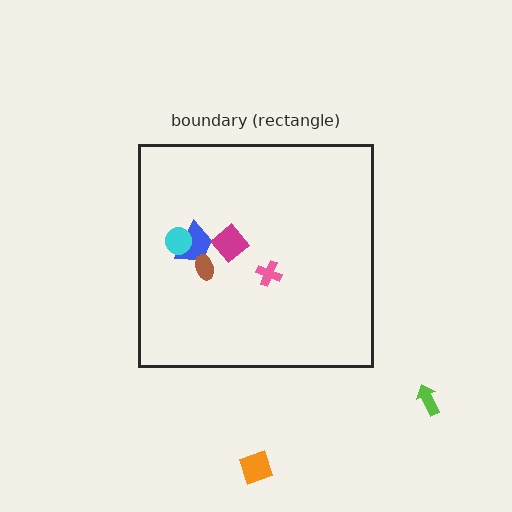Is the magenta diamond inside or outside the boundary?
Inside.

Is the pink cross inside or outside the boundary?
Inside.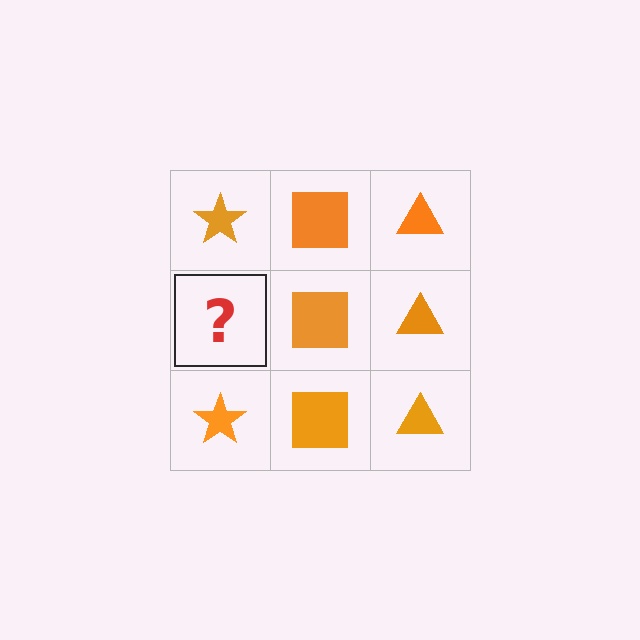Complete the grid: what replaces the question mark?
The question mark should be replaced with an orange star.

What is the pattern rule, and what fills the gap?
The rule is that each column has a consistent shape. The gap should be filled with an orange star.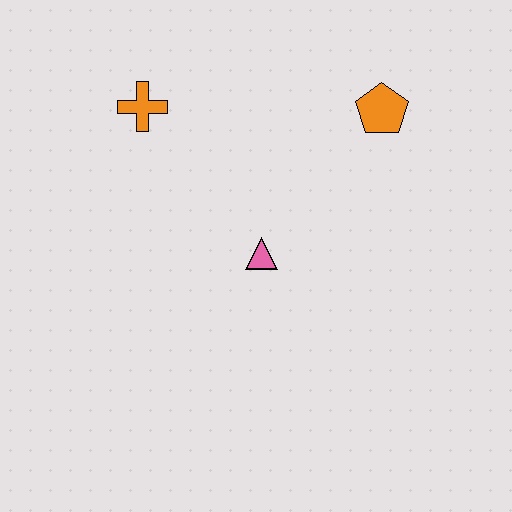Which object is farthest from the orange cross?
The orange pentagon is farthest from the orange cross.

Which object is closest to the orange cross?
The pink triangle is closest to the orange cross.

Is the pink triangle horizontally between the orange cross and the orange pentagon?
Yes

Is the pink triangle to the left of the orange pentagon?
Yes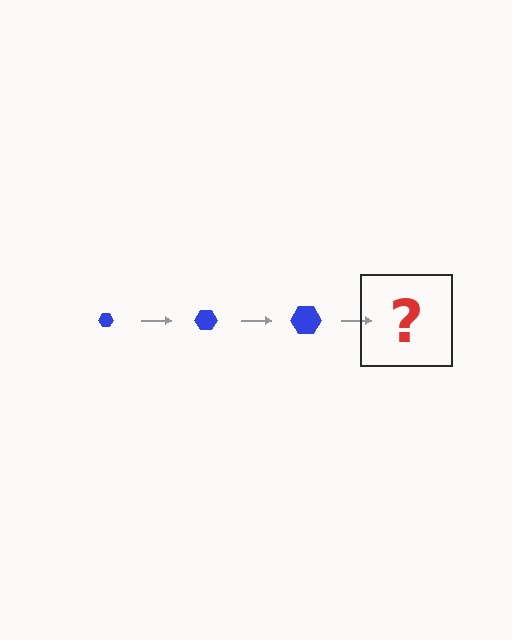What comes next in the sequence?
The next element should be a blue hexagon, larger than the previous one.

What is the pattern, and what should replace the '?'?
The pattern is that the hexagon gets progressively larger each step. The '?' should be a blue hexagon, larger than the previous one.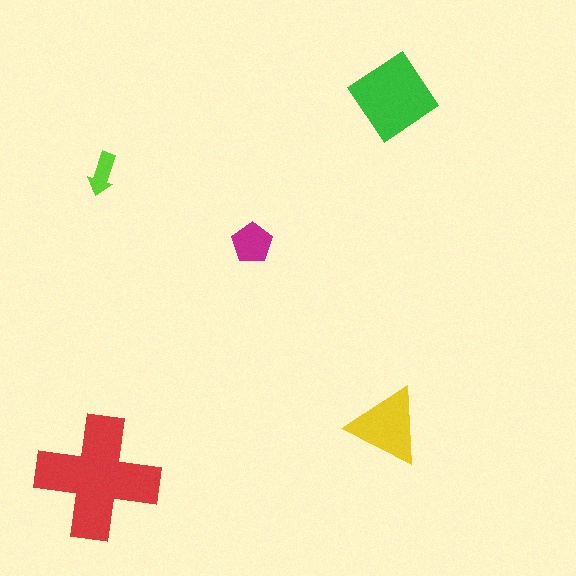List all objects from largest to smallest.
The red cross, the green diamond, the yellow triangle, the magenta pentagon, the lime arrow.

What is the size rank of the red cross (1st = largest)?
1st.